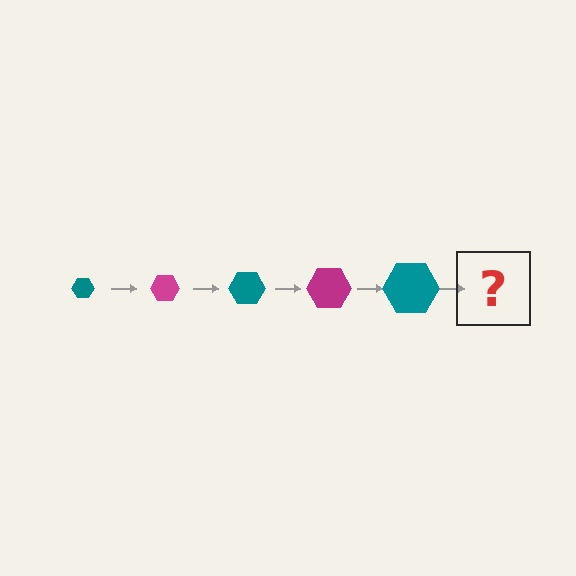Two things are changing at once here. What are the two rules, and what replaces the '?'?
The two rules are that the hexagon grows larger each step and the color cycles through teal and magenta. The '?' should be a magenta hexagon, larger than the previous one.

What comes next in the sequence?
The next element should be a magenta hexagon, larger than the previous one.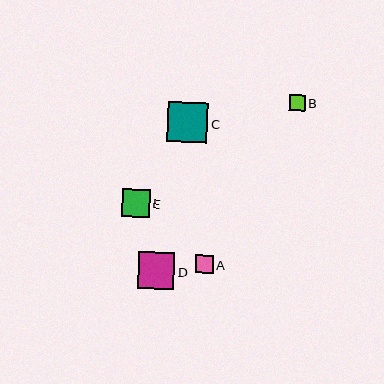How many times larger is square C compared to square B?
Square C is approximately 2.6 times the size of square B.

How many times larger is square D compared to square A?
Square D is approximately 2.0 times the size of square A.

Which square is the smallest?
Square B is the smallest with a size of approximately 15 pixels.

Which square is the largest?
Square C is the largest with a size of approximately 40 pixels.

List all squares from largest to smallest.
From largest to smallest: C, D, E, A, B.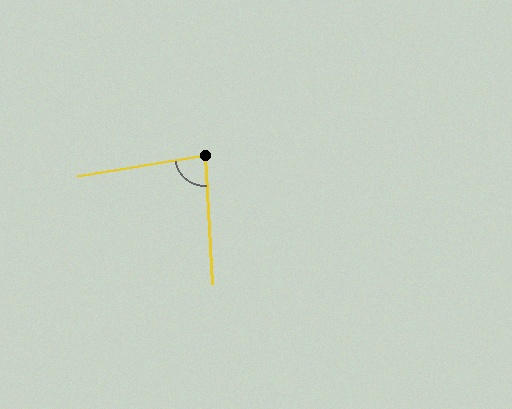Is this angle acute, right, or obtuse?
It is acute.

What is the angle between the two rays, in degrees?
Approximately 84 degrees.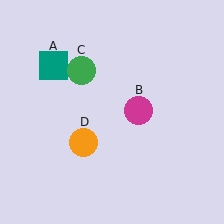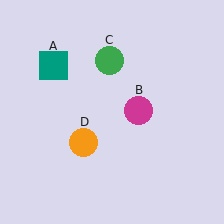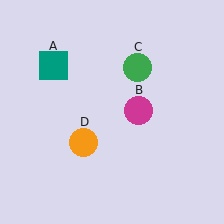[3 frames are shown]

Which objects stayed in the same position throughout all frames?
Teal square (object A) and magenta circle (object B) and orange circle (object D) remained stationary.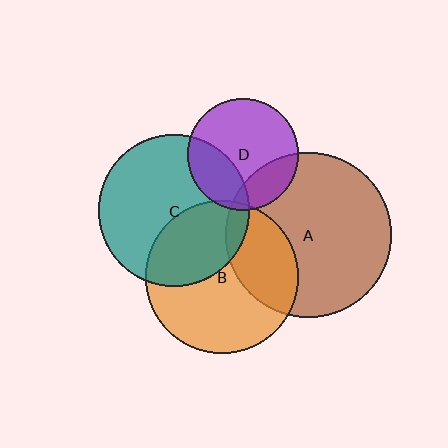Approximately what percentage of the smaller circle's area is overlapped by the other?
Approximately 30%.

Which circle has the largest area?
Circle A (brown).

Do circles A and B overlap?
Yes.